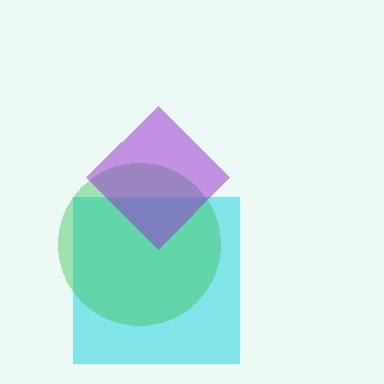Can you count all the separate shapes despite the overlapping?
Yes, there are 3 separate shapes.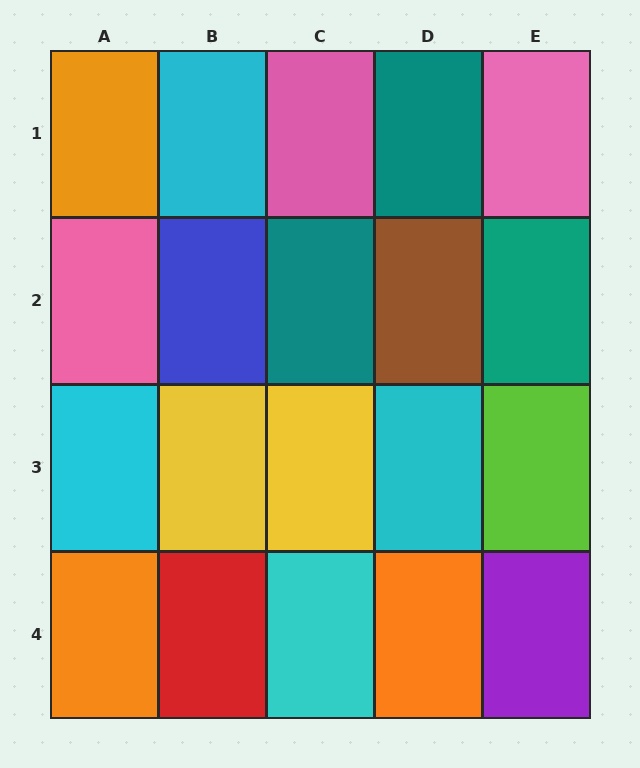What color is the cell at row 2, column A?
Pink.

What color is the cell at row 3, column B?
Yellow.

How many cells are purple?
1 cell is purple.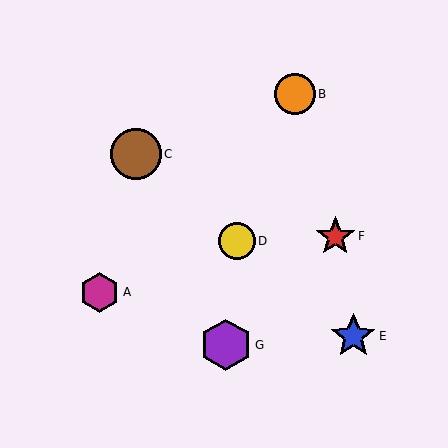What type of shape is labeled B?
Shape B is an orange circle.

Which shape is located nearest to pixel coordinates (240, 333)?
The purple hexagon (labeled G) at (226, 345) is nearest to that location.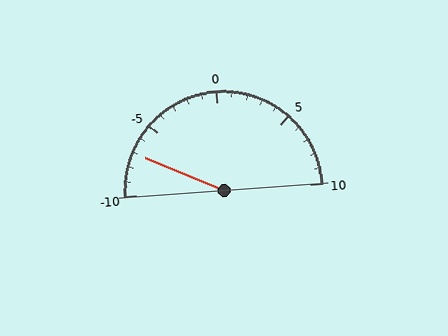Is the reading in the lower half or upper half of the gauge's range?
The reading is in the lower half of the range (-10 to 10).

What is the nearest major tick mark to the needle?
The nearest major tick mark is -5.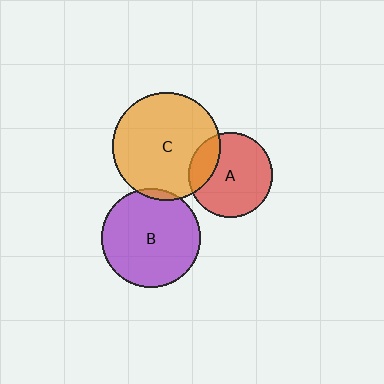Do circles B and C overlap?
Yes.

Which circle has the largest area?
Circle C (orange).